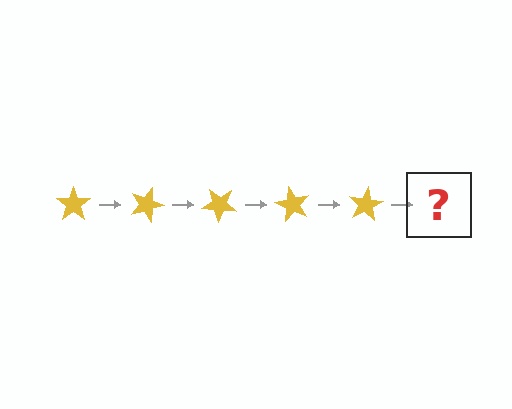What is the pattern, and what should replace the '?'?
The pattern is that the star rotates 20 degrees each step. The '?' should be a yellow star rotated 100 degrees.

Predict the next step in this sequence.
The next step is a yellow star rotated 100 degrees.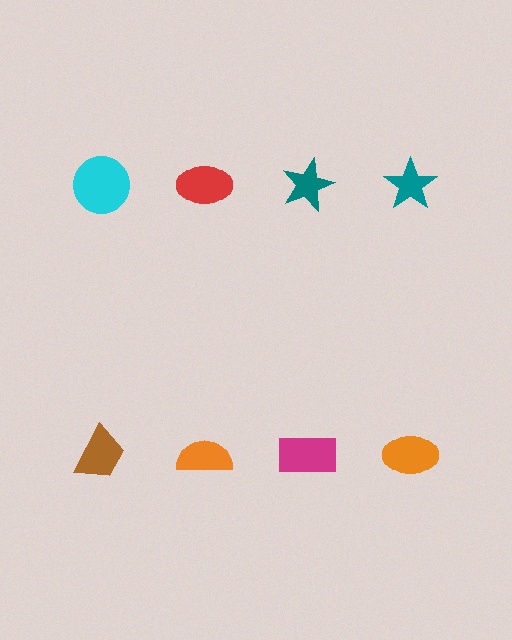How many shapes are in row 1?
4 shapes.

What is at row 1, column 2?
A red ellipse.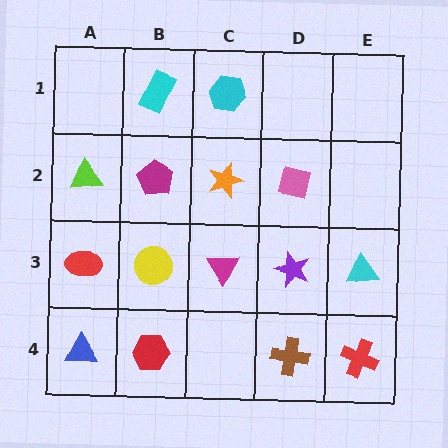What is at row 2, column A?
A lime triangle.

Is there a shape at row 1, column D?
No, that cell is empty.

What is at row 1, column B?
A cyan rectangle.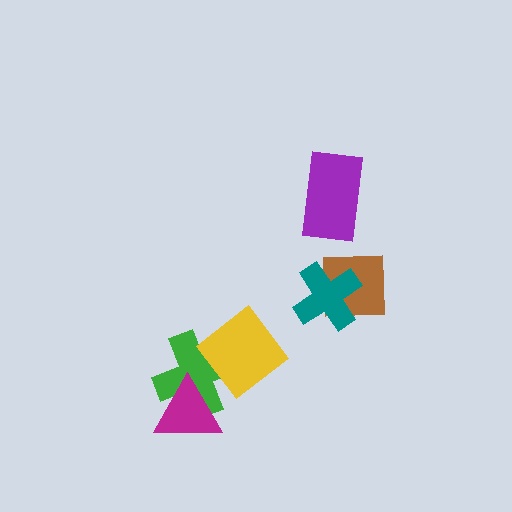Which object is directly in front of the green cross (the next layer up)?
The yellow diamond is directly in front of the green cross.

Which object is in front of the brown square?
The teal cross is in front of the brown square.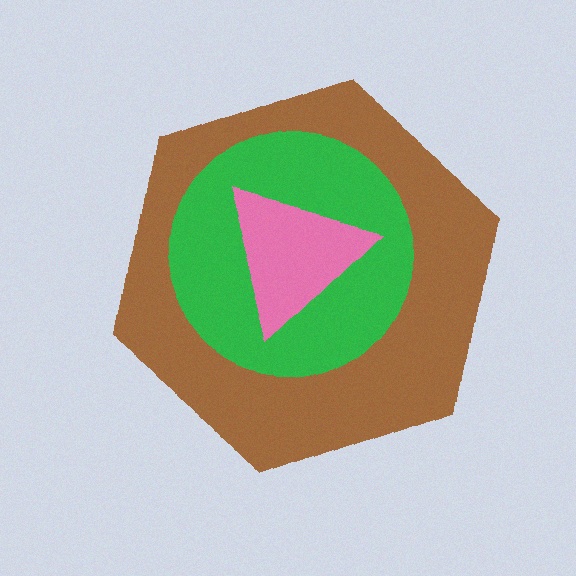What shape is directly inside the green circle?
The pink triangle.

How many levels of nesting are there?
3.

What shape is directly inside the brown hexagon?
The green circle.